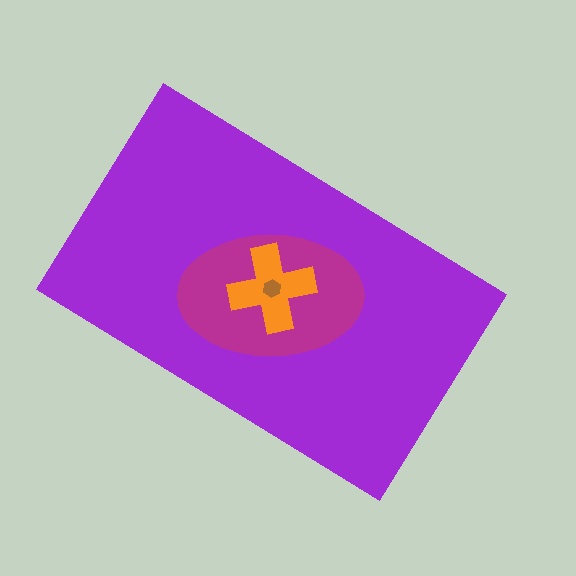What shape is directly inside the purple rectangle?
The magenta ellipse.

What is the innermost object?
The brown hexagon.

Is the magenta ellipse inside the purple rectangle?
Yes.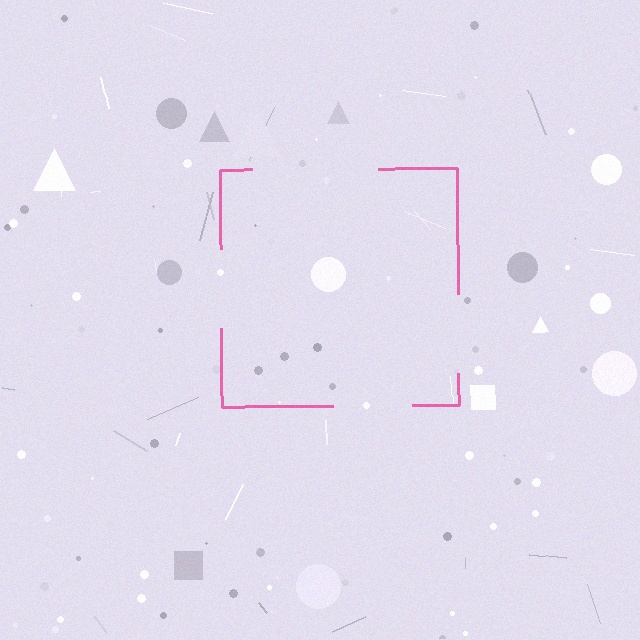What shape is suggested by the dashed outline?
The dashed outline suggests a square.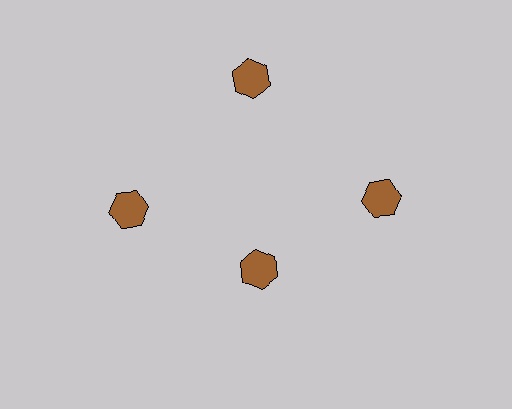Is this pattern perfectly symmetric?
No. The 4 brown hexagons are arranged in a ring, but one element near the 6 o'clock position is pulled inward toward the center, breaking the 4-fold rotational symmetry.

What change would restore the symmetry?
The symmetry would be restored by moving it outward, back onto the ring so that all 4 hexagons sit at equal angles and equal distance from the center.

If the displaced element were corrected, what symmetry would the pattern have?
It would have 4-fold rotational symmetry — the pattern would map onto itself every 90 degrees.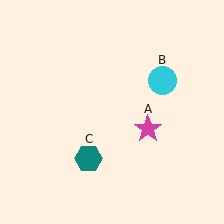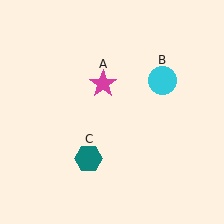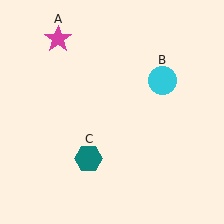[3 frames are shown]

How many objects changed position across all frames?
1 object changed position: magenta star (object A).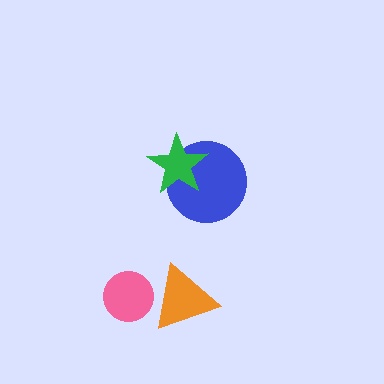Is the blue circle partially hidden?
Yes, it is partially covered by another shape.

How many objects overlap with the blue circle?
1 object overlaps with the blue circle.